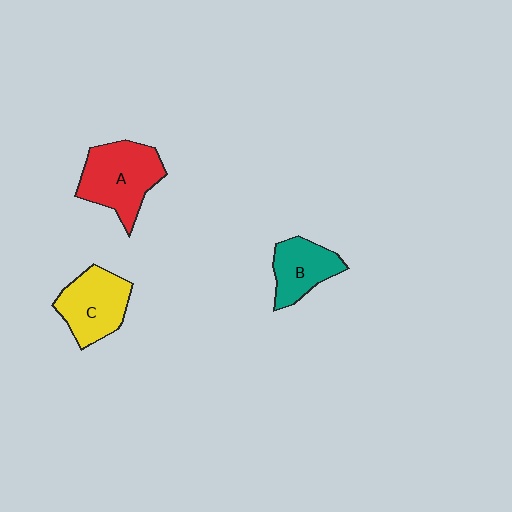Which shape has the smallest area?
Shape B (teal).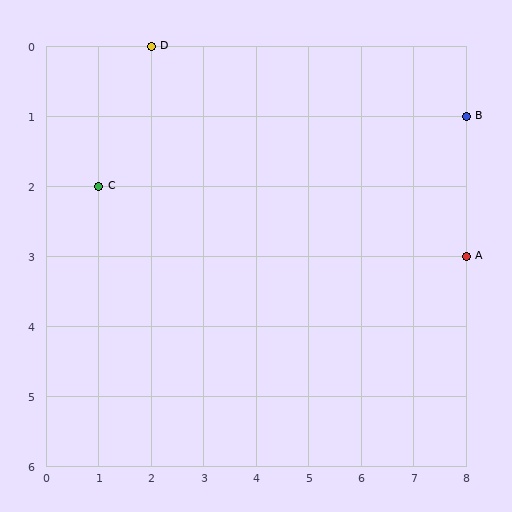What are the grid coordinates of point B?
Point B is at grid coordinates (8, 1).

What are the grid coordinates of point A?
Point A is at grid coordinates (8, 3).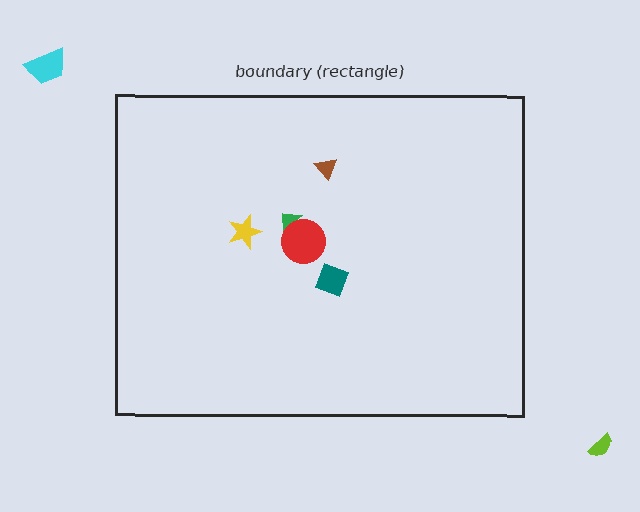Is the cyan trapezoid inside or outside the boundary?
Outside.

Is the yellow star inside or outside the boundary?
Inside.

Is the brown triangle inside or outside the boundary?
Inside.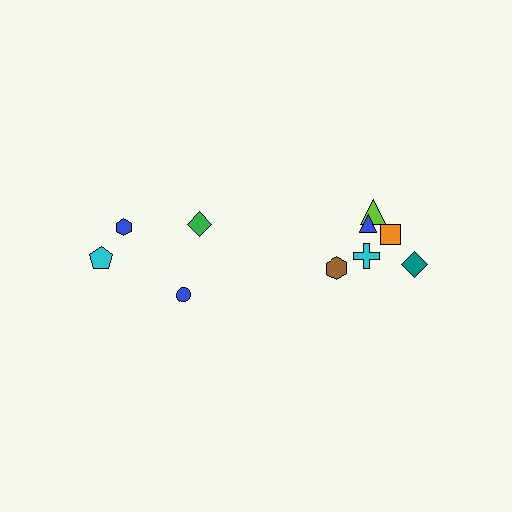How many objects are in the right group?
There are 6 objects.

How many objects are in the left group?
There are 4 objects.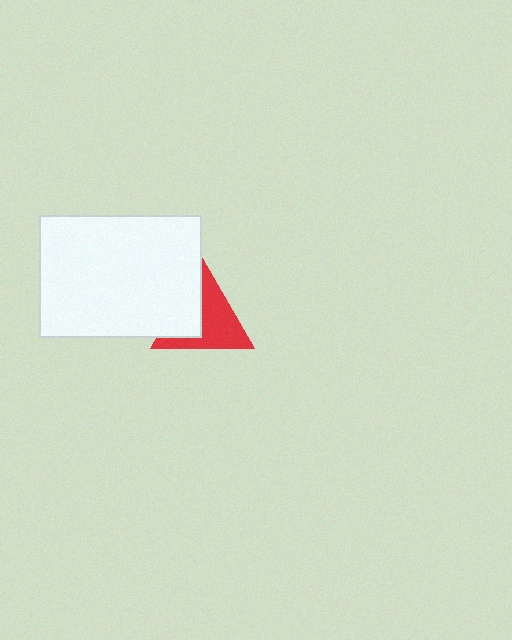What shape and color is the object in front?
The object in front is a white rectangle.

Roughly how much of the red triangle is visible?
About half of it is visible (roughly 64%).